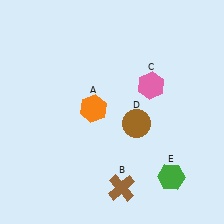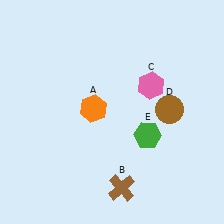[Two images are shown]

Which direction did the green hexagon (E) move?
The green hexagon (E) moved up.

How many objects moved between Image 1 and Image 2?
2 objects moved between the two images.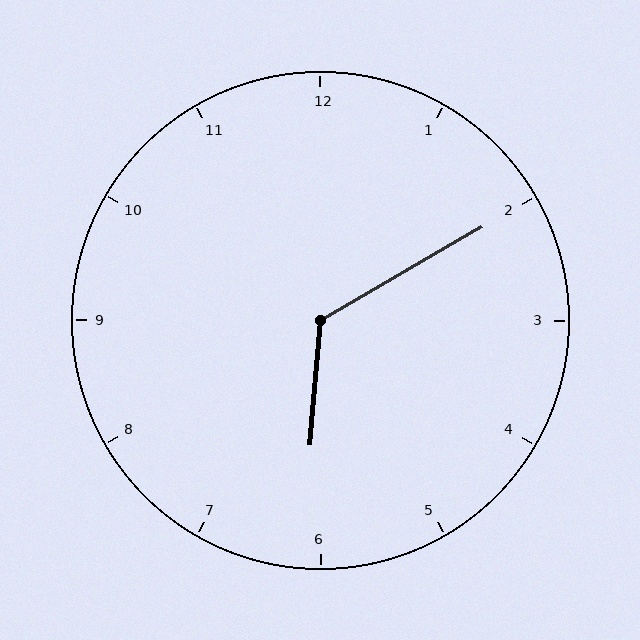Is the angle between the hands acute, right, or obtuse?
It is obtuse.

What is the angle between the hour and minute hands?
Approximately 125 degrees.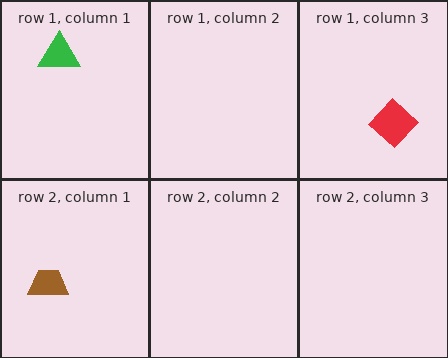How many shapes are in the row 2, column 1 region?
1.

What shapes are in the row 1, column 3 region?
The red diamond.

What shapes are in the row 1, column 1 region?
The green triangle.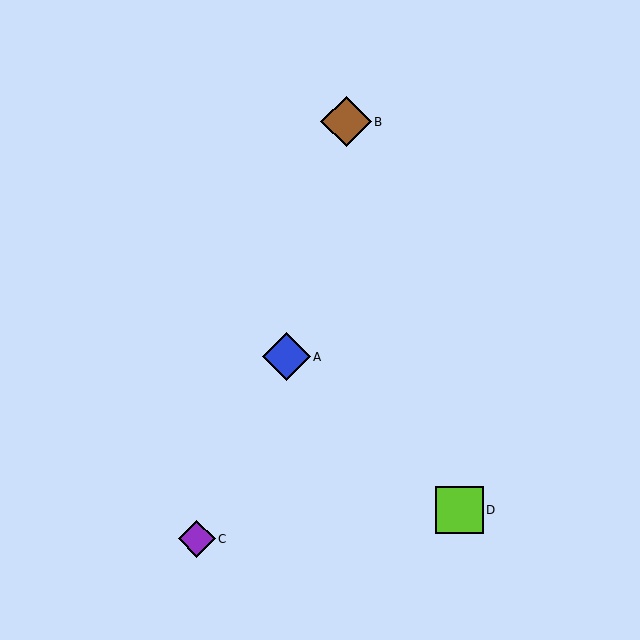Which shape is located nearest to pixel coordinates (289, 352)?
The blue diamond (labeled A) at (286, 357) is nearest to that location.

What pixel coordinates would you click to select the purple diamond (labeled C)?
Click at (197, 539) to select the purple diamond C.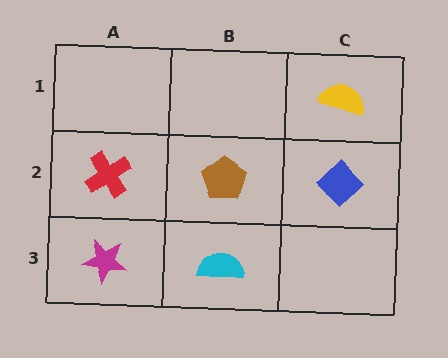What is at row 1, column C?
A yellow semicircle.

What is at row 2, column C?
A blue diamond.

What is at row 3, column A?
A magenta star.